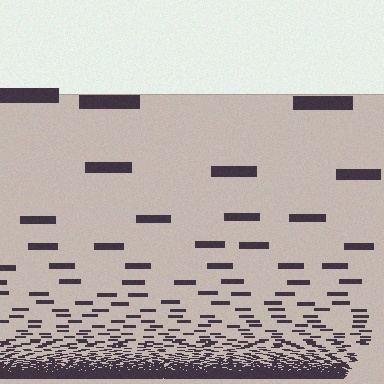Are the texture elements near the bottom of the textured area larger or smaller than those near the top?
Smaller. The gradient is inverted — elements near the bottom are smaller and denser.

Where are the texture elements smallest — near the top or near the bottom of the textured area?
Near the bottom.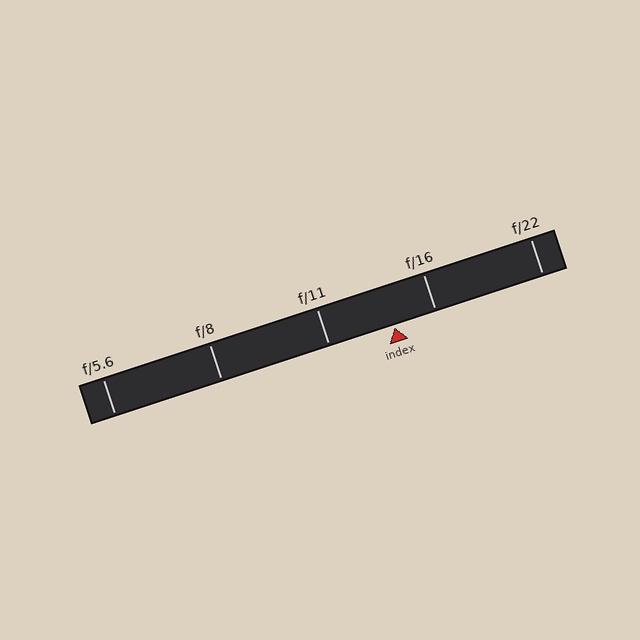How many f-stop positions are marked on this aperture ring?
There are 5 f-stop positions marked.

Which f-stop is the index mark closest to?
The index mark is closest to f/16.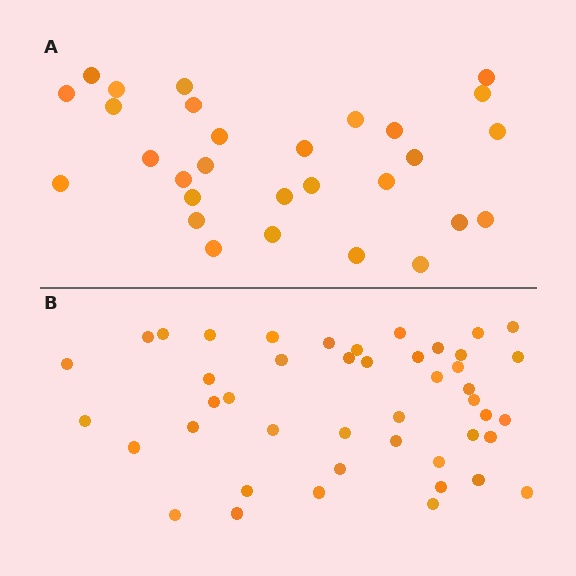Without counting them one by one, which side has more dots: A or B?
Region B (the bottom region) has more dots.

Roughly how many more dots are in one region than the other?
Region B has approximately 15 more dots than region A.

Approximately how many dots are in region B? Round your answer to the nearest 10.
About 40 dots. (The exact count is 45, which rounds to 40.)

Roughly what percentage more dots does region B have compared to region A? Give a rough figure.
About 55% more.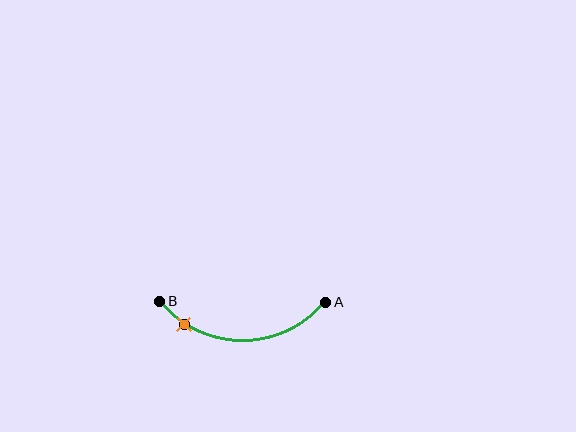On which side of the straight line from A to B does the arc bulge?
The arc bulges below the straight line connecting A and B.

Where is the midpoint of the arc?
The arc midpoint is the point on the curve farthest from the straight line joining A and B. It sits below that line.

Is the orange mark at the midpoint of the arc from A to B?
No. The orange mark lies on the arc but is closer to endpoint B. The arc midpoint would be at the point on the curve equidistant along the arc from both A and B.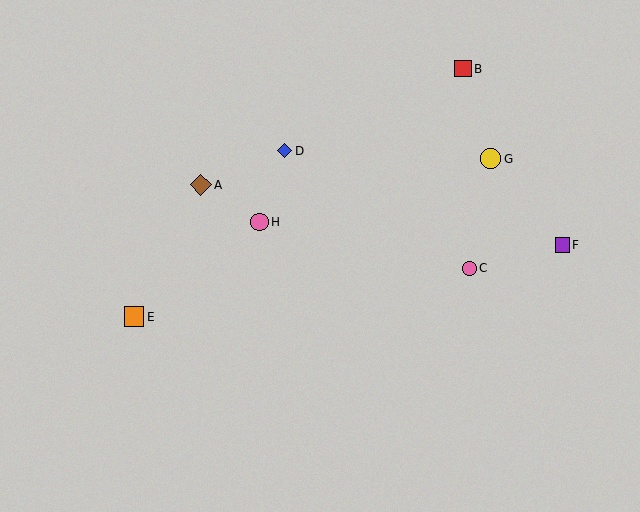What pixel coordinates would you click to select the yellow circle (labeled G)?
Click at (491, 159) to select the yellow circle G.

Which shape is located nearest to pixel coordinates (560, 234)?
The purple square (labeled F) at (562, 245) is nearest to that location.